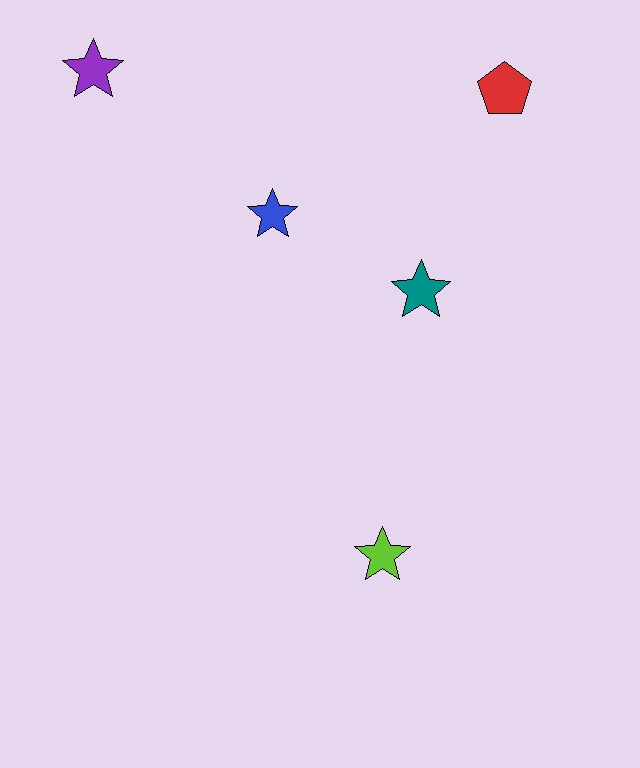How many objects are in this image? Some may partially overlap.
There are 5 objects.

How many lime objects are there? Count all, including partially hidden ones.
There is 1 lime object.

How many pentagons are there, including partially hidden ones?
There is 1 pentagon.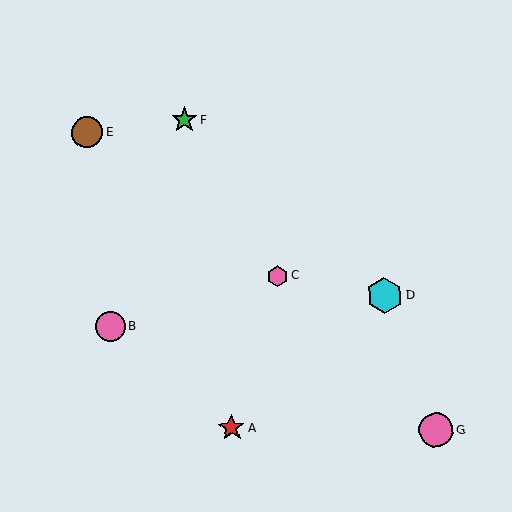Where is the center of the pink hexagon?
The center of the pink hexagon is at (278, 276).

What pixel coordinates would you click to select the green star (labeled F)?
Click at (185, 120) to select the green star F.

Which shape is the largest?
The cyan hexagon (labeled D) is the largest.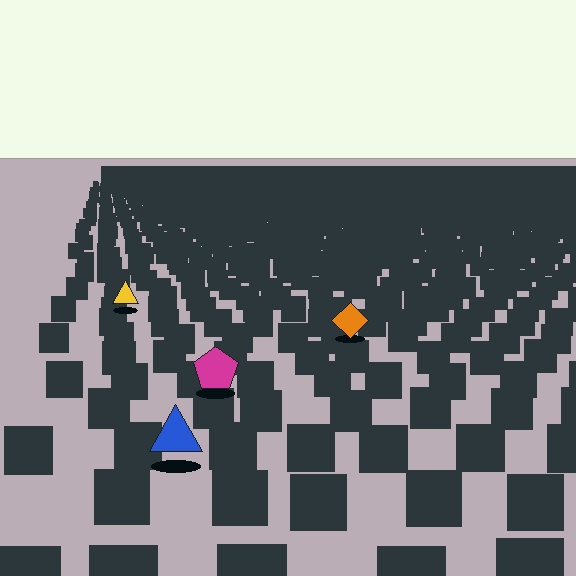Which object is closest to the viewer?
The blue triangle is closest. The texture marks near it are larger and more spread out.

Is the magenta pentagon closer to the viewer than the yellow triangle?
Yes. The magenta pentagon is closer — you can tell from the texture gradient: the ground texture is coarser near it.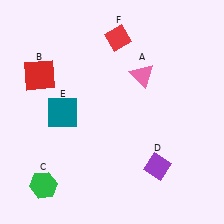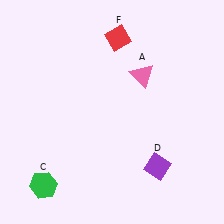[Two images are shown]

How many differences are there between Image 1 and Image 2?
There are 2 differences between the two images.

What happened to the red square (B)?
The red square (B) was removed in Image 2. It was in the top-left area of Image 1.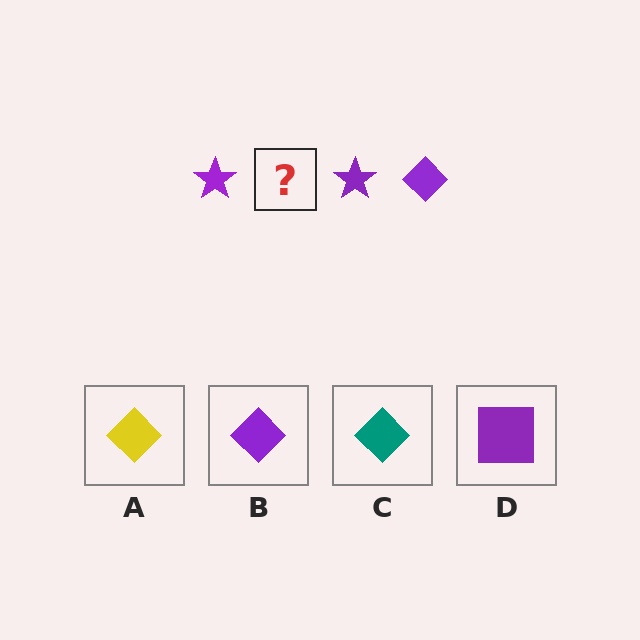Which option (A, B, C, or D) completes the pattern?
B.